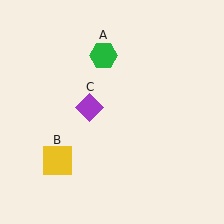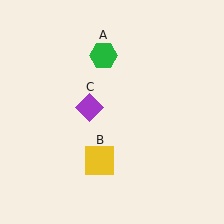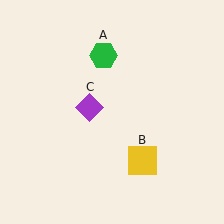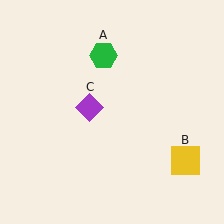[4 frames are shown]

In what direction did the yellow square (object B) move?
The yellow square (object B) moved right.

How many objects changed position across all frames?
1 object changed position: yellow square (object B).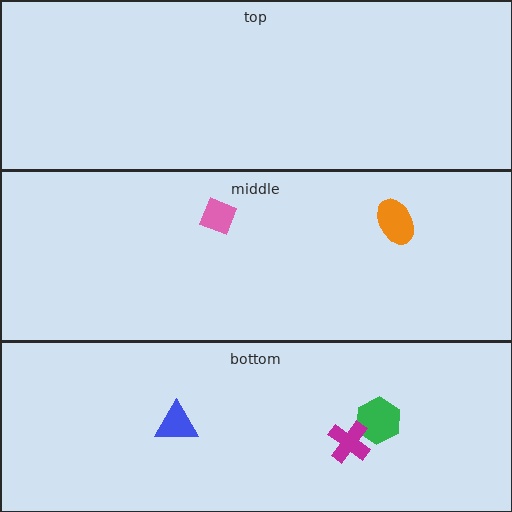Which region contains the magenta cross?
The bottom region.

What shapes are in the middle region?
The pink diamond, the orange ellipse.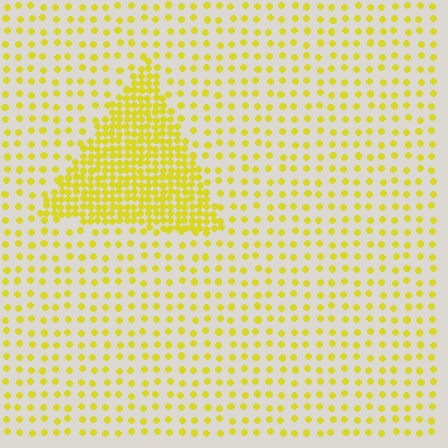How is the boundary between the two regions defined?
The boundary is defined by a change in element density (approximately 3.0x ratio). All elements are the same color, size, and shape.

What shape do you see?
I see a triangle.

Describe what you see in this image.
The image contains small yellow elements arranged at two different densities. A triangle-shaped region is visible where the elements are more densely packed than the surrounding area.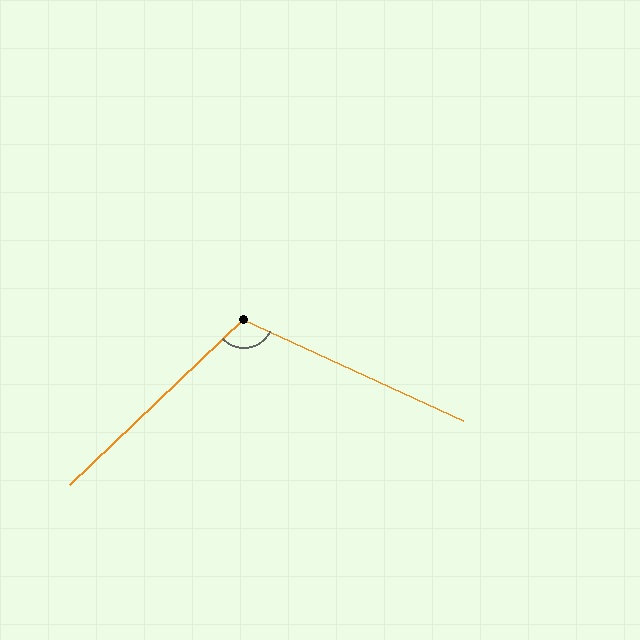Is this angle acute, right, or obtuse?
It is obtuse.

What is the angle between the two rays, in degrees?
Approximately 112 degrees.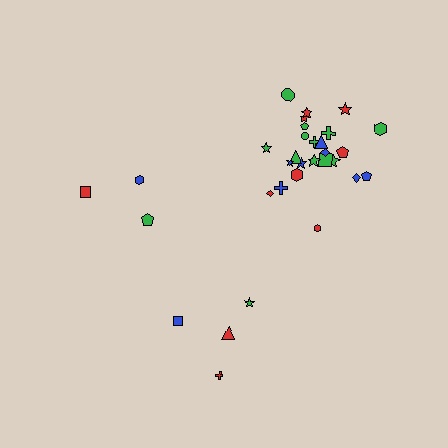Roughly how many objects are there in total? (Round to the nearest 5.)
Roughly 30 objects in total.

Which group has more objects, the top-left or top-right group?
The top-right group.